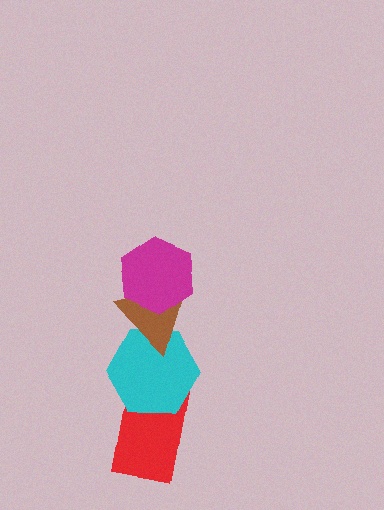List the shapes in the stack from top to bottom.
From top to bottom: the magenta hexagon, the brown triangle, the cyan hexagon, the red rectangle.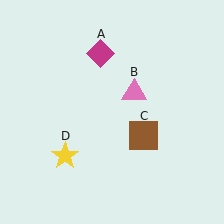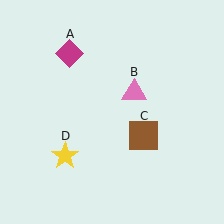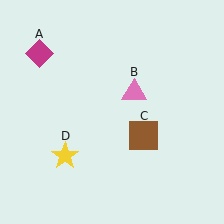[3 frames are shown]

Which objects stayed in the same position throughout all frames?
Pink triangle (object B) and brown square (object C) and yellow star (object D) remained stationary.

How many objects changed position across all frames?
1 object changed position: magenta diamond (object A).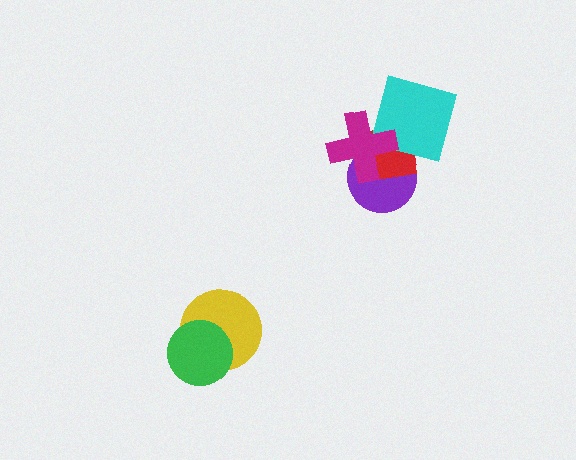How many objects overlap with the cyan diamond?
3 objects overlap with the cyan diamond.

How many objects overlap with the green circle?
1 object overlaps with the green circle.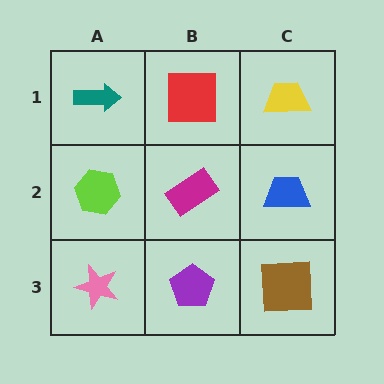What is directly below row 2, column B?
A purple pentagon.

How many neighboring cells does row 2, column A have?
3.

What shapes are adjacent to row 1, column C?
A blue trapezoid (row 2, column C), a red square (row 1, column B).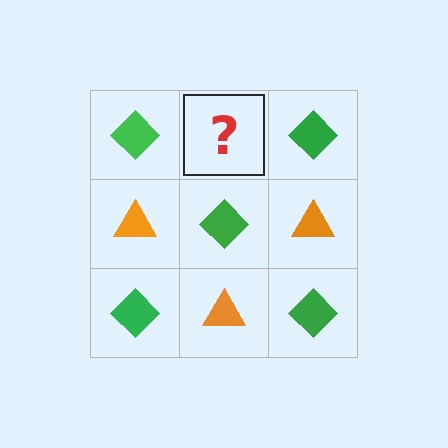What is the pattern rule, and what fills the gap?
The rule is that it alternates green diamond and orange triangle in a checkerboard pattern. The gap should be filled with an orange triangle.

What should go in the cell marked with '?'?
The missing cell should contain an orange triangle.